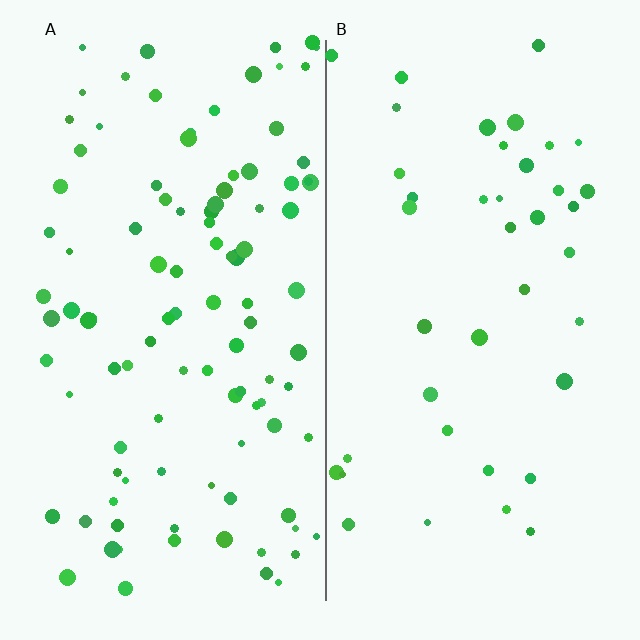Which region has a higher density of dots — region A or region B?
A (the left).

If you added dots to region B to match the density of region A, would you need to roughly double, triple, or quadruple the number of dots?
Approximately triple.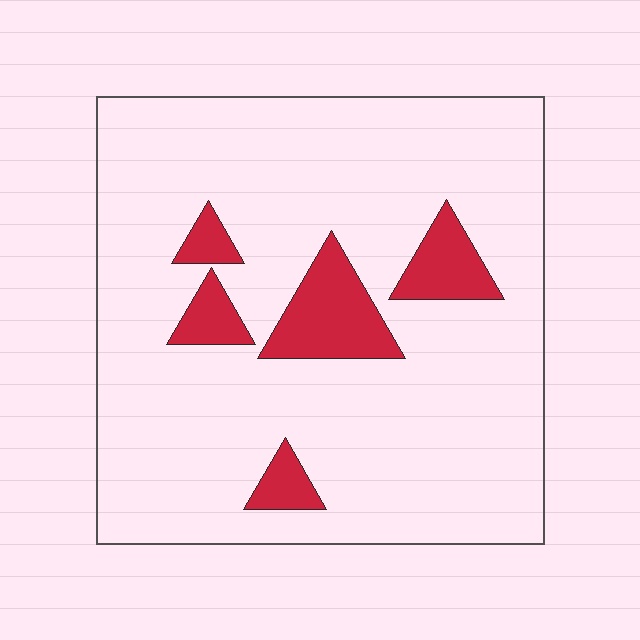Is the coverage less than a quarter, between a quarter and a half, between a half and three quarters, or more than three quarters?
Less than a quarter.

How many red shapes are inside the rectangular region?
5.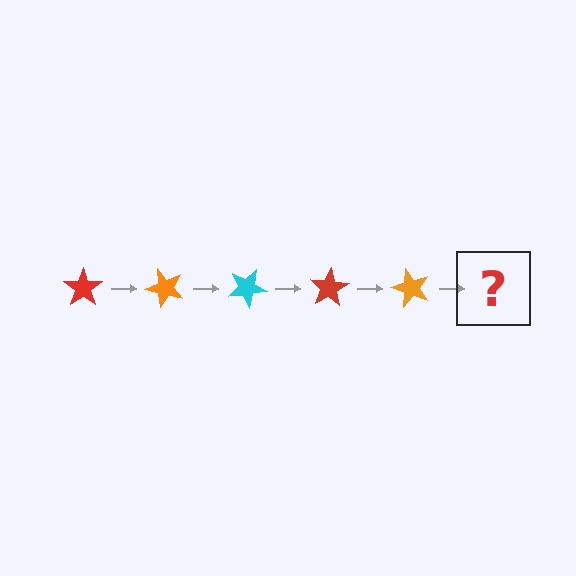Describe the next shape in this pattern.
It should be a cyan star, rotated 250 degrees from the start.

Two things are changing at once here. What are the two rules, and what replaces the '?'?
The two rules are that it rotates 50 degrees each step and the color cycles through red, orange, and cyan. The '?' should be a cyan star, rotated 250 degrees from the start.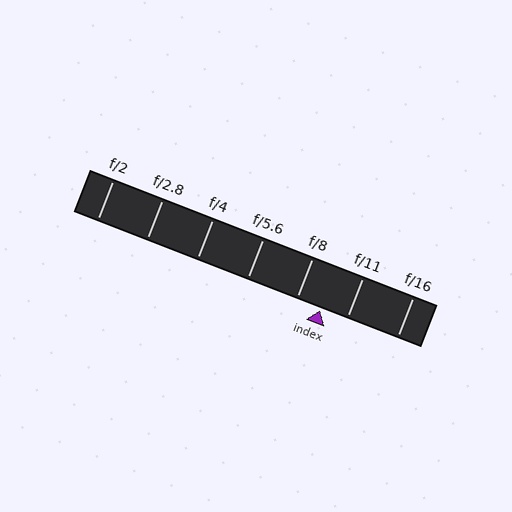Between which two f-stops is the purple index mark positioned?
The index mark is between f/8 and f/11.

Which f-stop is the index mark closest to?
The index mark is closest to f/8.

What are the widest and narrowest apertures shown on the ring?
The widest aperture shown is f/2 and the narrowest is f/16.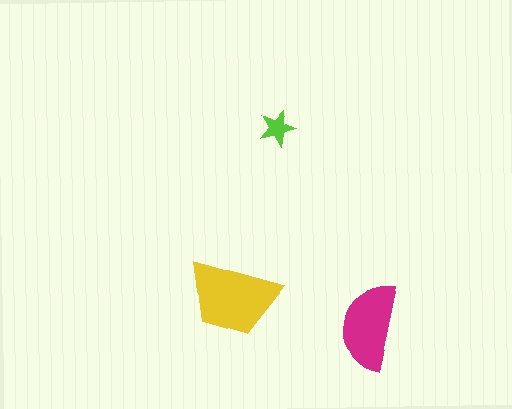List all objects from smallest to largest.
The lime star, the magenta semicircle, the yellow trapezoid.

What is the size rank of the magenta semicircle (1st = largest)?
2nd.